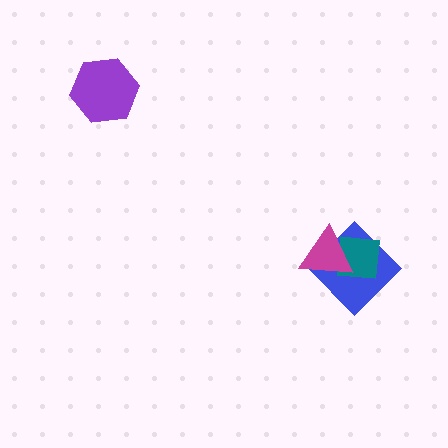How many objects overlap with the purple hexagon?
0 objects overlap with the purple hexagon.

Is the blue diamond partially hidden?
Yes, it is partially covered by another shape.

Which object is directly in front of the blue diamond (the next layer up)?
The teal square is directly in front of the blue diamond.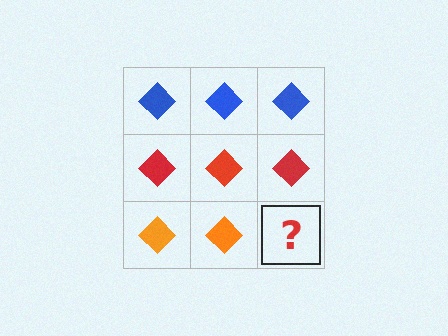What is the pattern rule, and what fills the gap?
The rule is that each row has a consistent color. The gap should be filled with an orange diamond.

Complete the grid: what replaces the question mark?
The question mark should be replaced with an orange diamond.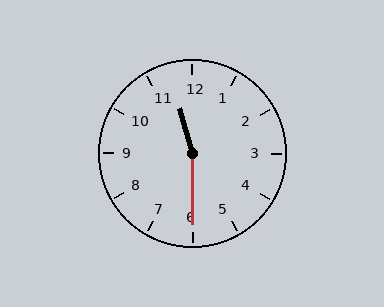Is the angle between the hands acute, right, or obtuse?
It is obtuse.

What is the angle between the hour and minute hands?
Approximately 165 degrees.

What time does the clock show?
11:30.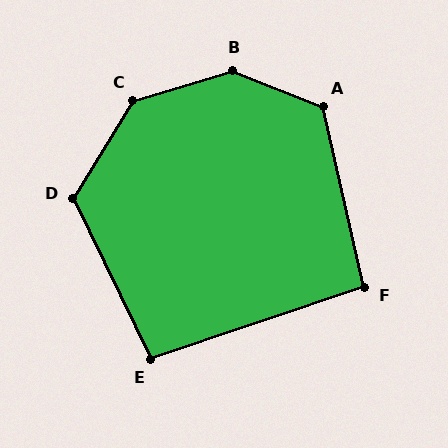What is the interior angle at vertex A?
Approximately 124 degrees (obtuse).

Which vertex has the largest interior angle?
B, at approximately 142 degrees.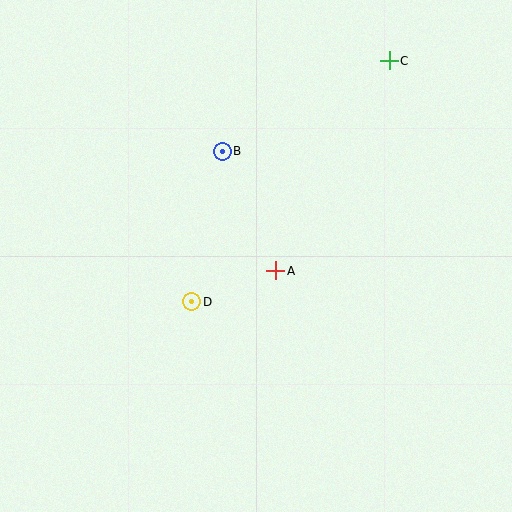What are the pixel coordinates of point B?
Point B is at (222, 152).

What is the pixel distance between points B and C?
The distance between B and C is 190 pixels.